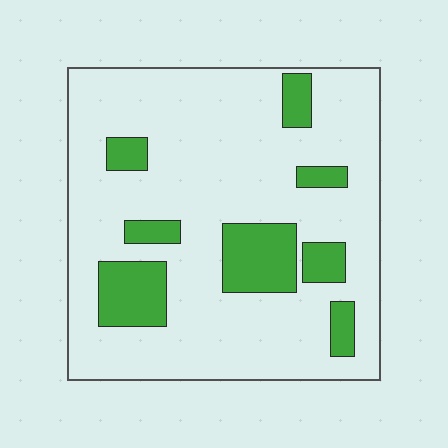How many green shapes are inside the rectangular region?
8.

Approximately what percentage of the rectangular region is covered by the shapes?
Approximately 20%.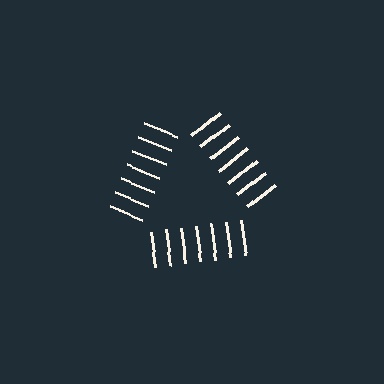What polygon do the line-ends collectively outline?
An illusory triangle — the line segments terminate on its edges but no continuous stroke is drawn.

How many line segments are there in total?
21 — 7 along each of the 3 edges.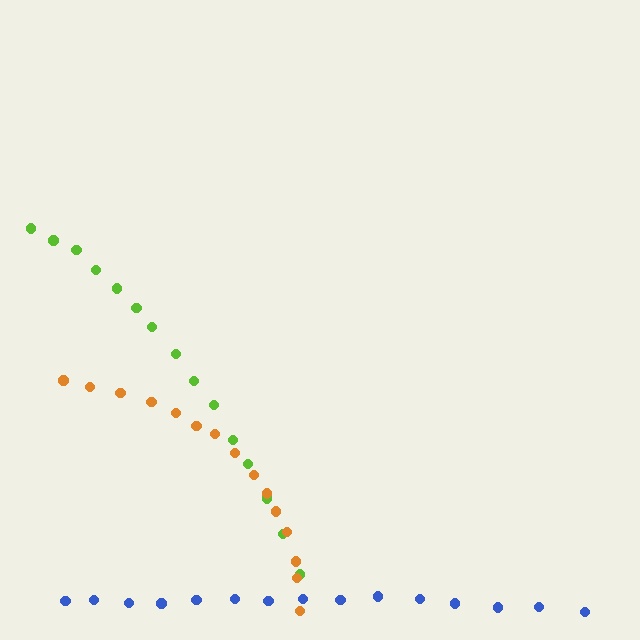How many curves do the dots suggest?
There are 3 distinct paths.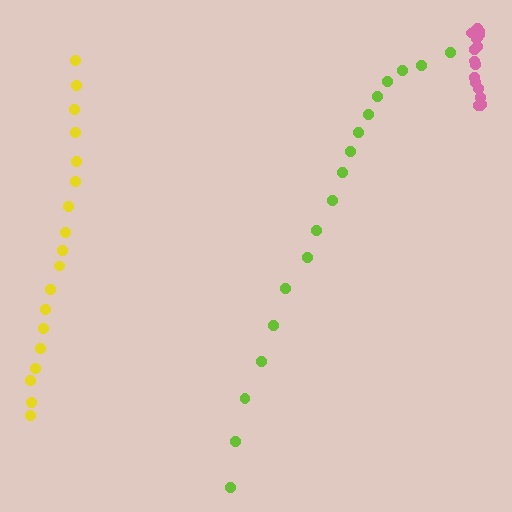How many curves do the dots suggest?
There are 3 distinct paths.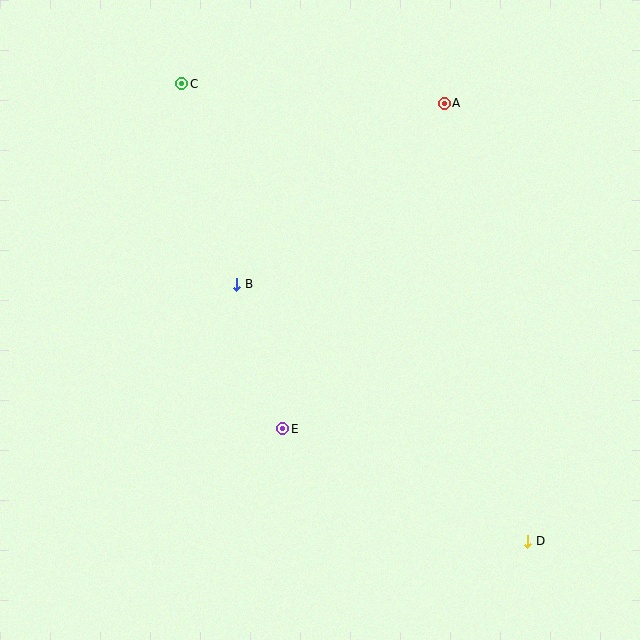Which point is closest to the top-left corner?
Point C is closest to the top-left corner.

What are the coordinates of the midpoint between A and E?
The midpoint between A and E is at (363, 266).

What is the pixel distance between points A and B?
The distance between A and B is 275 pixels.